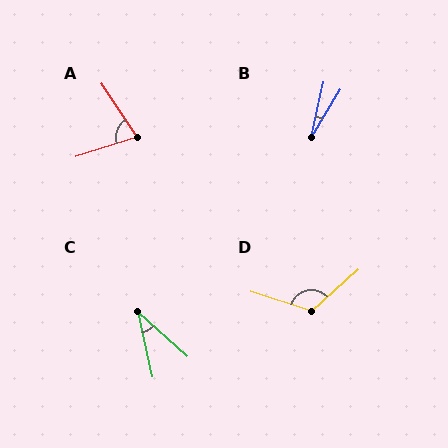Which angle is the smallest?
B, at approximately 19 degrees.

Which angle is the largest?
D, at approximately 120 degrees.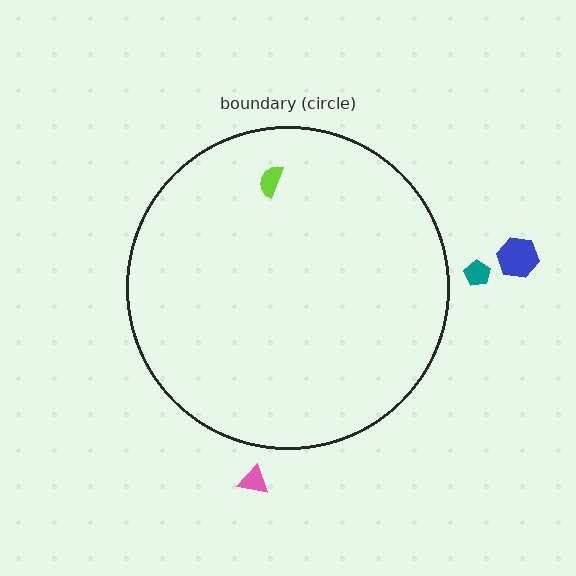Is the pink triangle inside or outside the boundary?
Outside.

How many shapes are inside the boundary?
1 inside, 3 outside.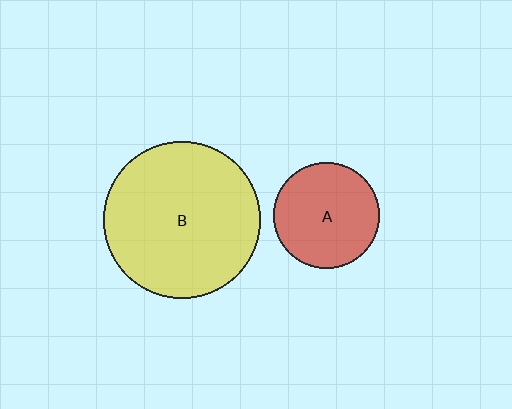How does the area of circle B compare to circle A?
Approximately 2.2 times.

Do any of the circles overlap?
No, none of the circles overlap.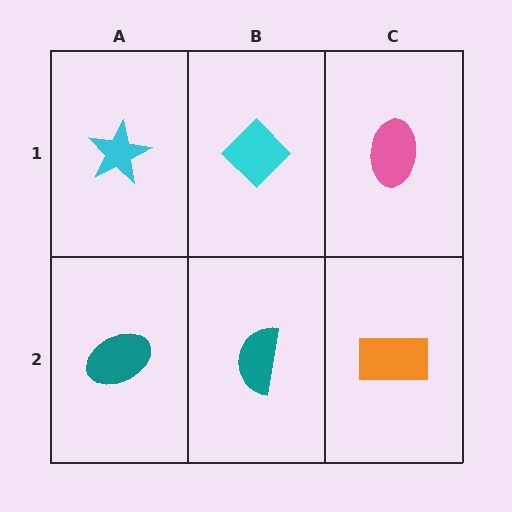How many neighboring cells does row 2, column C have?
2.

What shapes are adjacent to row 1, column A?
A teal ellipse (row 2, column A), a cyan diamond (row 1, column B).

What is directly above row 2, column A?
A cyan star.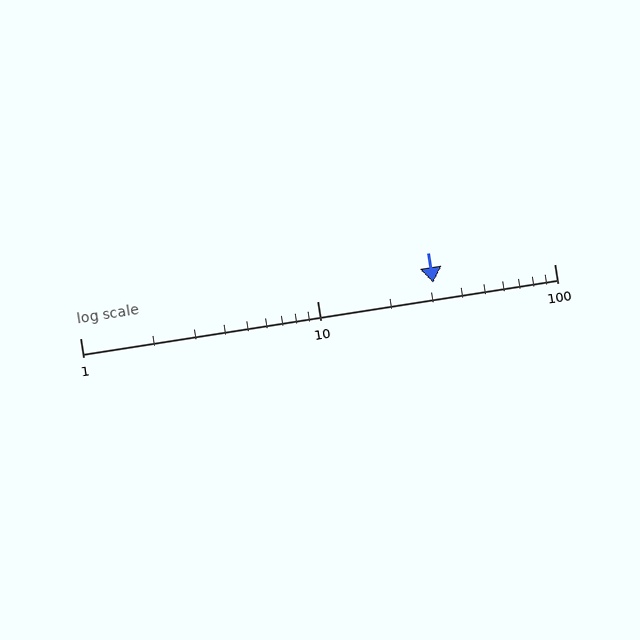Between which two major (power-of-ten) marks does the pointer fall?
The pointer is between 10 and 100.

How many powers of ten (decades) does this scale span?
The scale spans 2 decades, from 1 to 100.